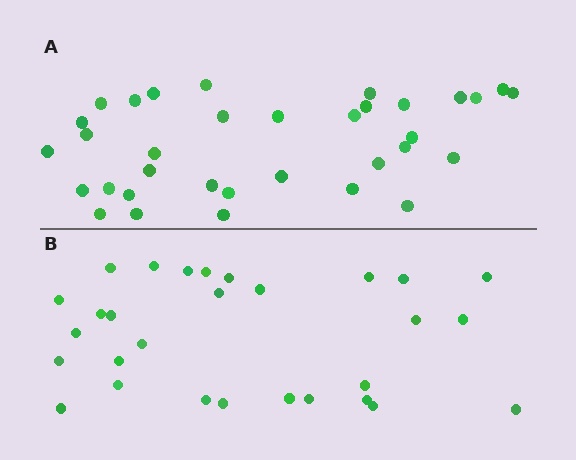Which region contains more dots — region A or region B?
Region A (the top region) has more dots.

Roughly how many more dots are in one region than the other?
Region A has about 5 more dots than region B.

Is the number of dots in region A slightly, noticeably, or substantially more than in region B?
Region A has only slightly more — the two regions are fairly close. The ratio is roughly 1.2 to 1.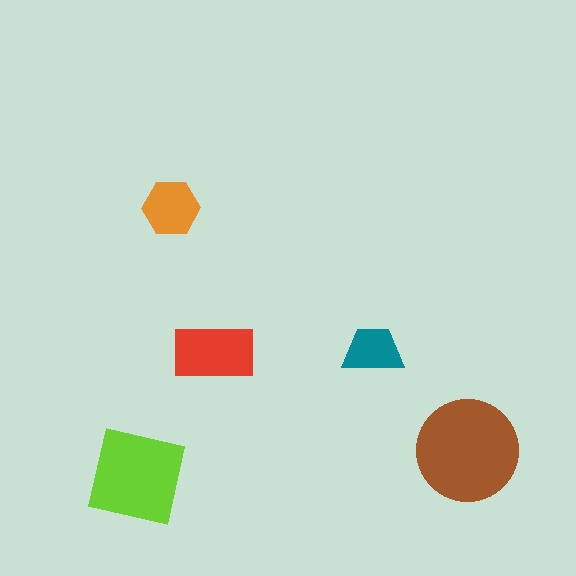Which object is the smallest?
The teal trapezoid.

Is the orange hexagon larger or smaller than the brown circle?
Smaller.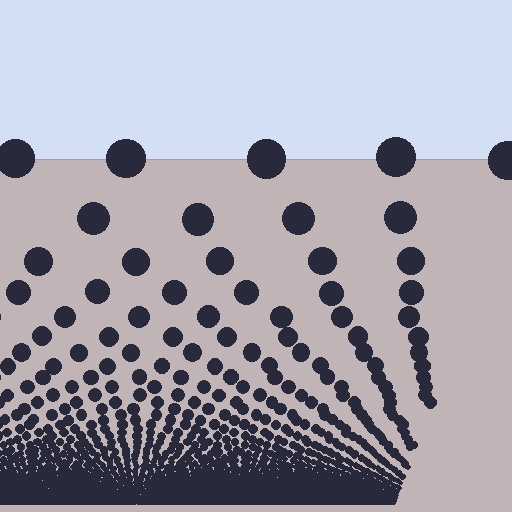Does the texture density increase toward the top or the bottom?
Density increases toward the bottom.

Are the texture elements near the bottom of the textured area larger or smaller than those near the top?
Smaller. The gradient is inverted — elements near the bottom are smaller and denser.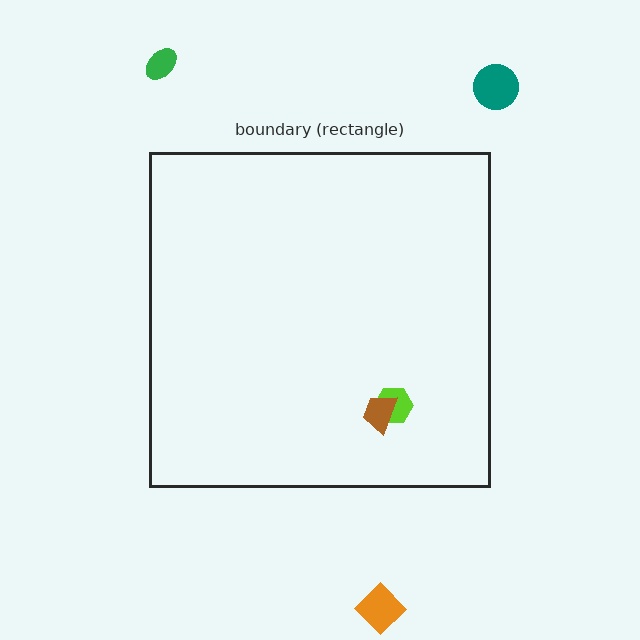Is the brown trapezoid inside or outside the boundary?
Inside.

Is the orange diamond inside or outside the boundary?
Outside.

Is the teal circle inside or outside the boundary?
Outside.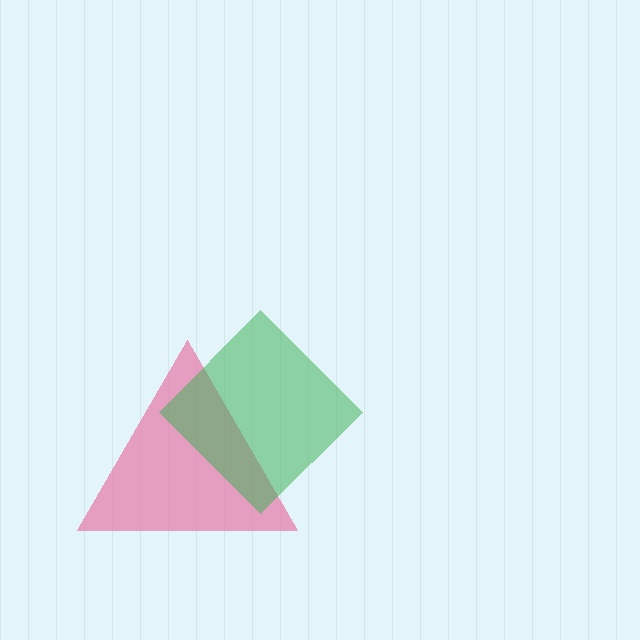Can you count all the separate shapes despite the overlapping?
Yes, there are 2 separate shapes.